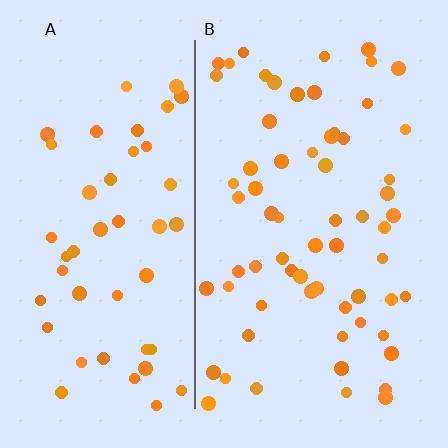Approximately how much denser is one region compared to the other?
Approximately 1.3× — region B over region A.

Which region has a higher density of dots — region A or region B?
B (the right).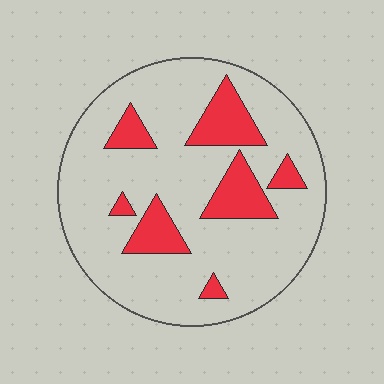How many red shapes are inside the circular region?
7.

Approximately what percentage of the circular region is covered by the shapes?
Approximately 20%.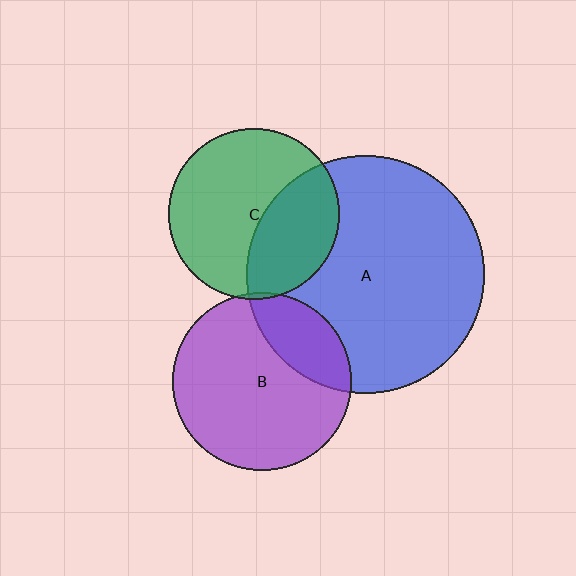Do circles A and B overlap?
Yes.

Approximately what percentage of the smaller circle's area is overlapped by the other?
Approximately 25%.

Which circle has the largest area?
Circle A (blue).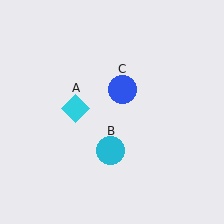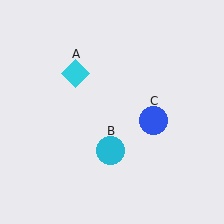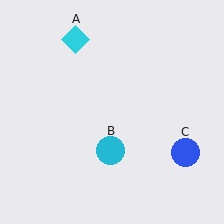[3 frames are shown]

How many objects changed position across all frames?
2 objects changed position: cyan diamond (object A), blue circle (object C).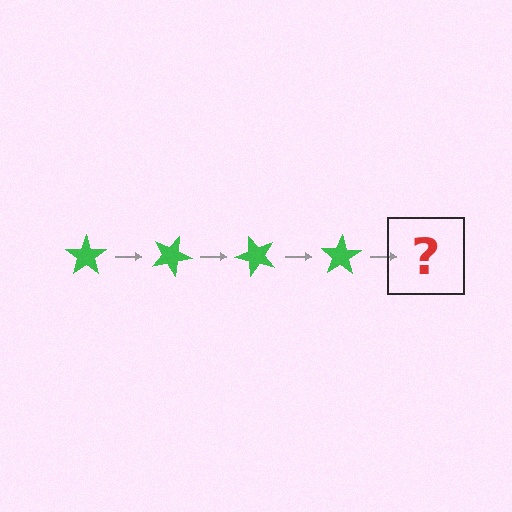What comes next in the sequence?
The next element should be a green star rotated 100 degrees.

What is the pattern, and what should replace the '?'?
The pattern is that the star rotates 25 degrees each step. The '?' should be a green star rotated 100 degrees.